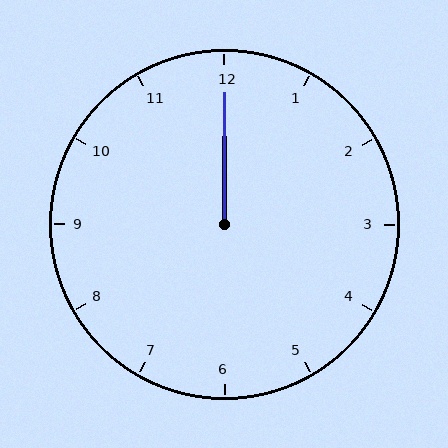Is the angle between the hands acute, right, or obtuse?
It is acute.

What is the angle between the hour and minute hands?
Approximately 0 degrees.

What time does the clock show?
12:00.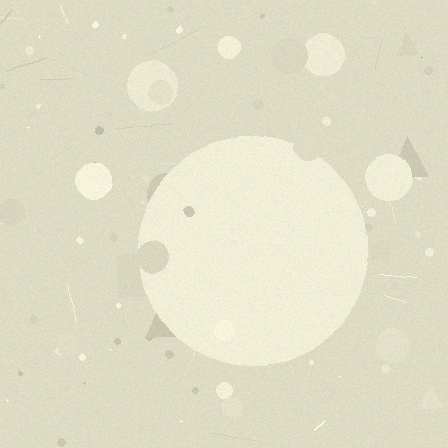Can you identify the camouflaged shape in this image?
The camouflaged shape is a circle.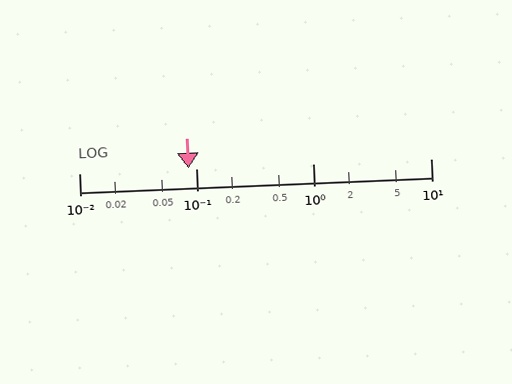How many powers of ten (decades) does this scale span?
The scale spans 3 decades, from 0.01 to 10.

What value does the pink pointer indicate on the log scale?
The pointer indicates approximately 0.086.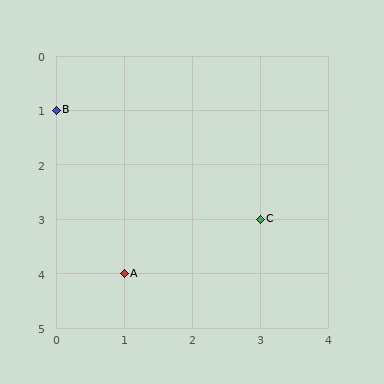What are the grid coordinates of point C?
Point C is at grid coordinates (3, 3).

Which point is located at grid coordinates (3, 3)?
Point C is at (3, 3).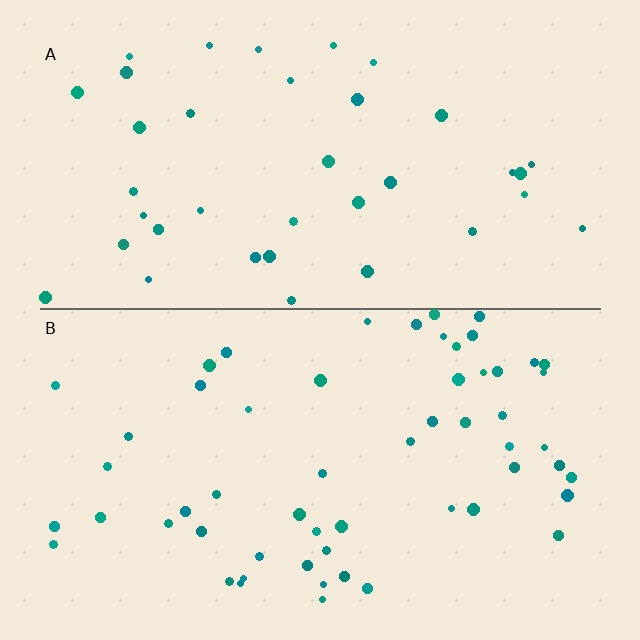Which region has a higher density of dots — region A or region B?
B (the bottom).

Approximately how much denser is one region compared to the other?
Approximately 1.5× — region B over region A.